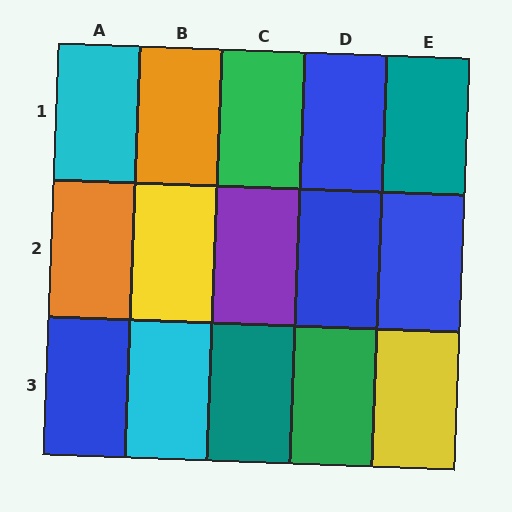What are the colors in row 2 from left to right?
Orange, yellow, purple, blue, blue.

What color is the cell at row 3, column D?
Green.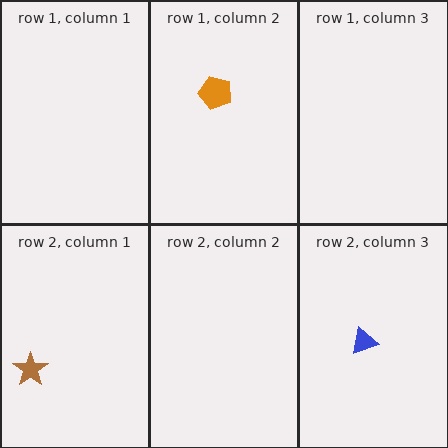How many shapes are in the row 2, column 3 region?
1.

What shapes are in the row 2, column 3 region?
The blue triangle.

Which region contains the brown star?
The row 2, column 1 region.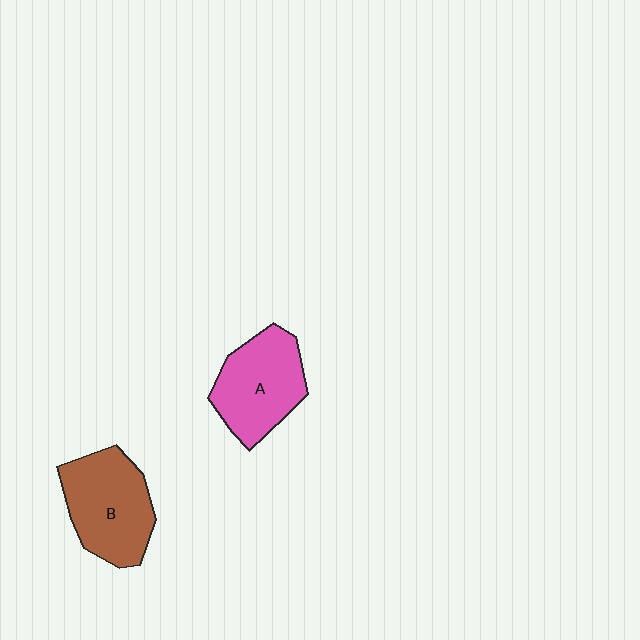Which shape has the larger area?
Shape B (brown).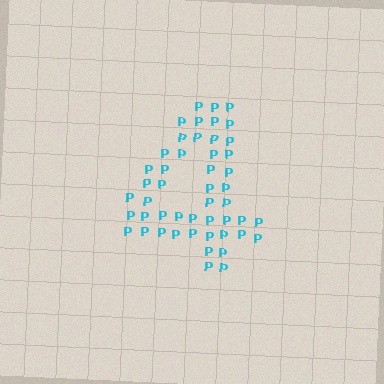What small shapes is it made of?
It is made of small letter P's.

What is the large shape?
The large shape is the digit 4.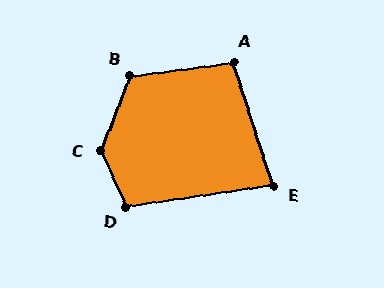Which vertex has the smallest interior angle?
E, at approximately 80 degrees.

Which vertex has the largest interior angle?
C, at approximately 134 degrees.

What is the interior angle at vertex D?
Approximately 105 degrees (obtuse).